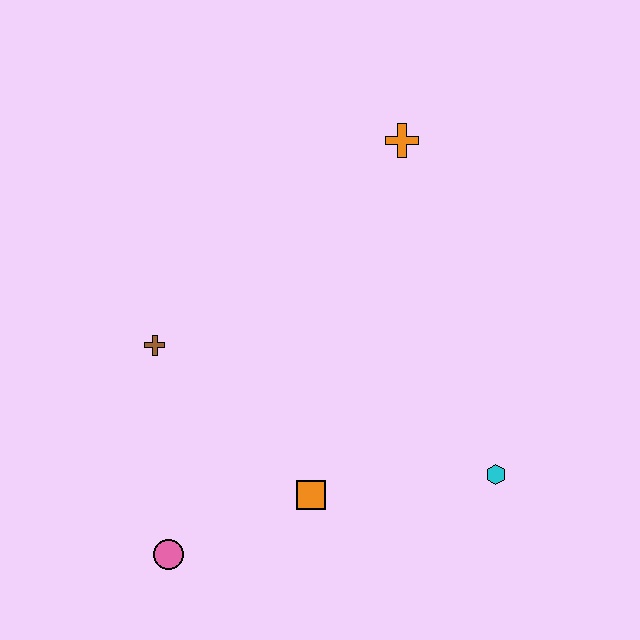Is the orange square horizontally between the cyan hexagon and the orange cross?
No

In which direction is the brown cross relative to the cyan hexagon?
The brown cross is to the left of the cyan hexagon.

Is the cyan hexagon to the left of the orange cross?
No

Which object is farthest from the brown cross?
The cyan hexagon is farthest from the brown cross.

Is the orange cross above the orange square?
Yes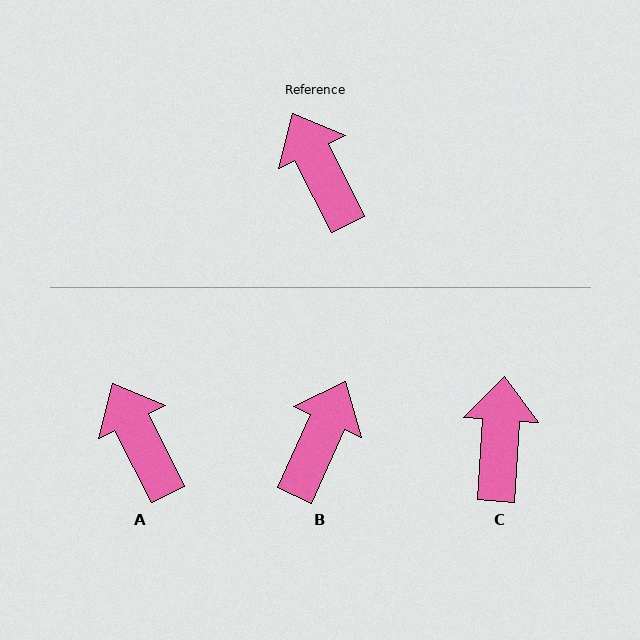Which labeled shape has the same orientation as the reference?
A.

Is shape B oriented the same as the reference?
No, it is off by about 51 degrees.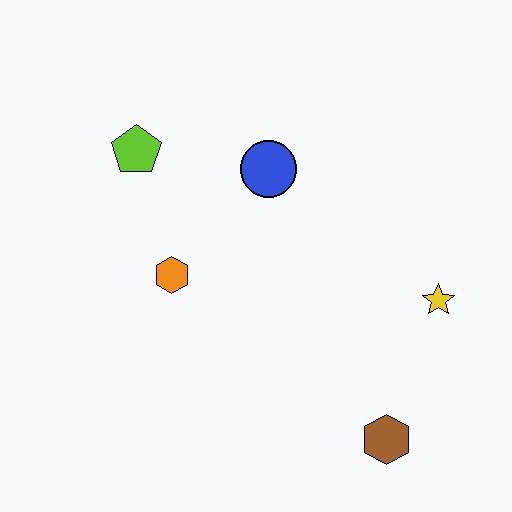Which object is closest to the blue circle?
The lime pentagon is closest to the blue circle.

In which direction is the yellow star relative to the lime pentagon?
The yellow star is to the right of the lime pentagon.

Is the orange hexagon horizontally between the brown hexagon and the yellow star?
No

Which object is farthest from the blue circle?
The brown hexagon is farthest from the blue circle.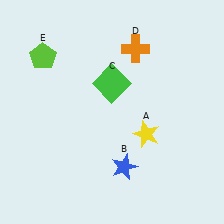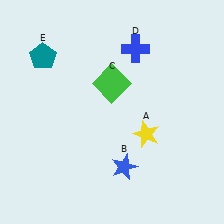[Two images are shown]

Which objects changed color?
D changed from orange to blue. E changed from lime to teal.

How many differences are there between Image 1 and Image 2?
There are 2 differences between the two images.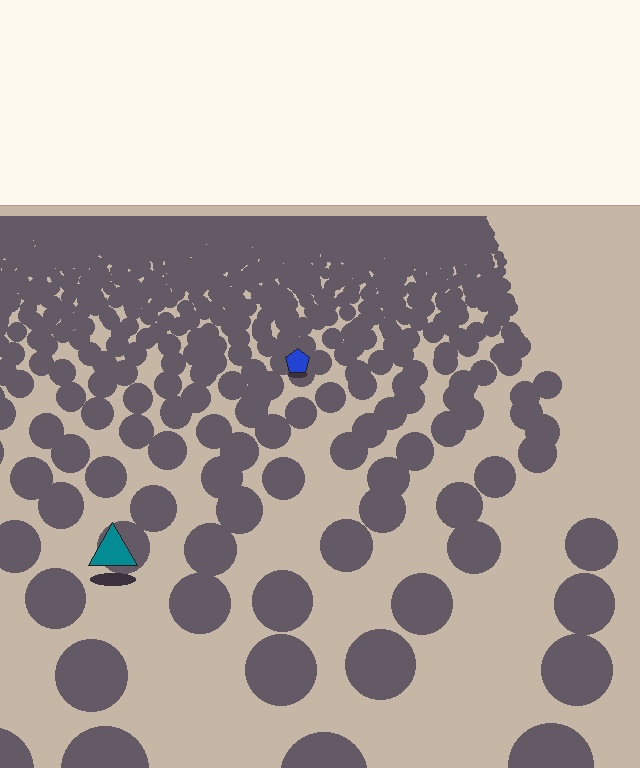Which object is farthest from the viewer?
The blue pentagon is farthest from the viewer. It appears smaller and the ground texture around it is denser.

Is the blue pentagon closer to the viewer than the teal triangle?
No. The teal triangle is closer — you can tell from the texture gradient: the ground texture is coarser near it.